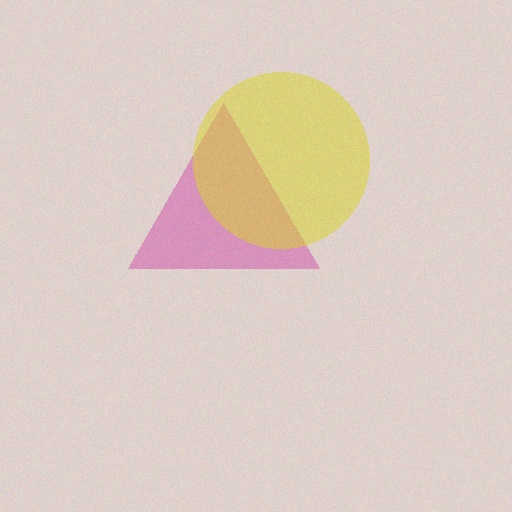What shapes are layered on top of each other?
The layered shapes are: a magenta triangle, a yellow circle.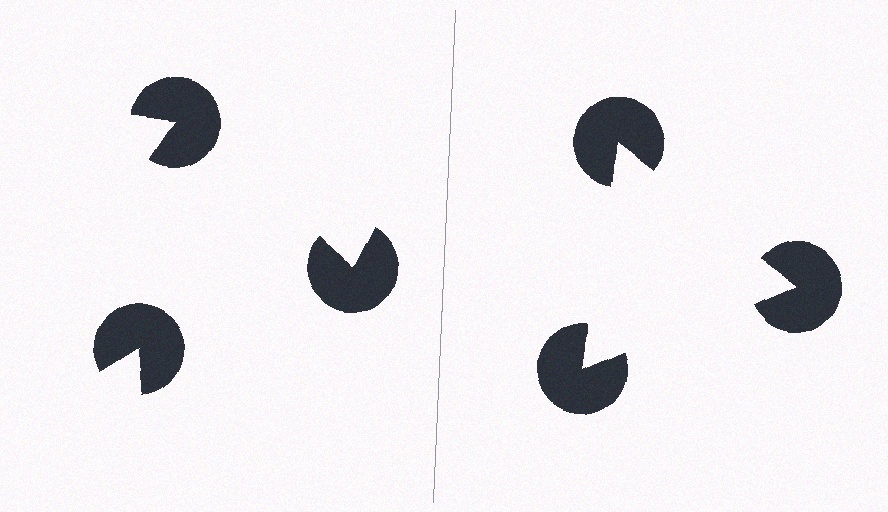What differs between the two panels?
The pac-man discs are positioned identically on both sides; only the wedge orientations differ. On the right they align to a triangle; on the left they are misaligned.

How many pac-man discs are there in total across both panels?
6 — 3 on each side.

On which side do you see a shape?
An illusory triangle appears on the right side. On the left side the wedge cuts are rotated, so no coherent shape forms.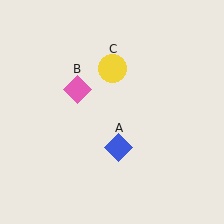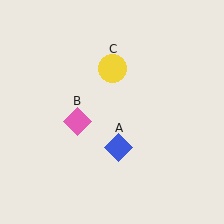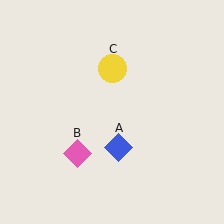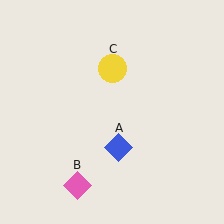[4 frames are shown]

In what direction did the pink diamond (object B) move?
The pink diamond (object B) moved down.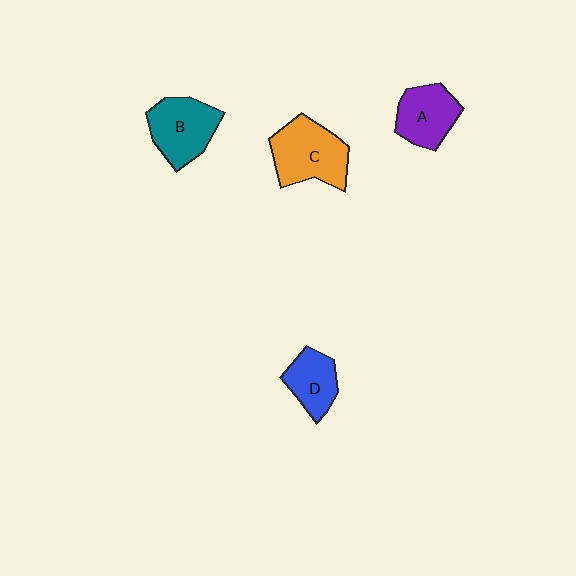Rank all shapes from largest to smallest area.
From largest to smallest: C (orange), B (teal), A (purple), D (blue).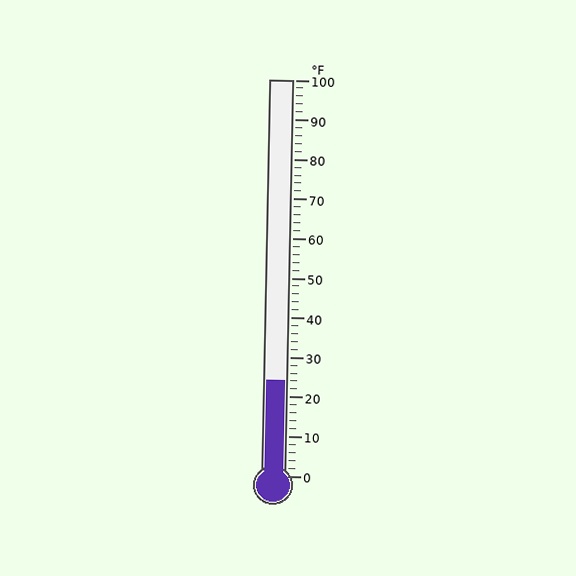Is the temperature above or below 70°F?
The temperature is below 70°F.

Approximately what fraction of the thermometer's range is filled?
The thermometer is filled to approximately 25% of its range.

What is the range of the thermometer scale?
The thermometer scale ranges from 0°F to 100°F.